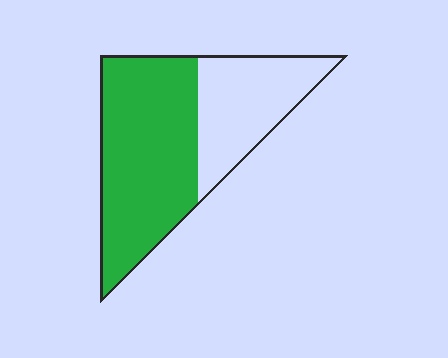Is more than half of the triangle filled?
Yes.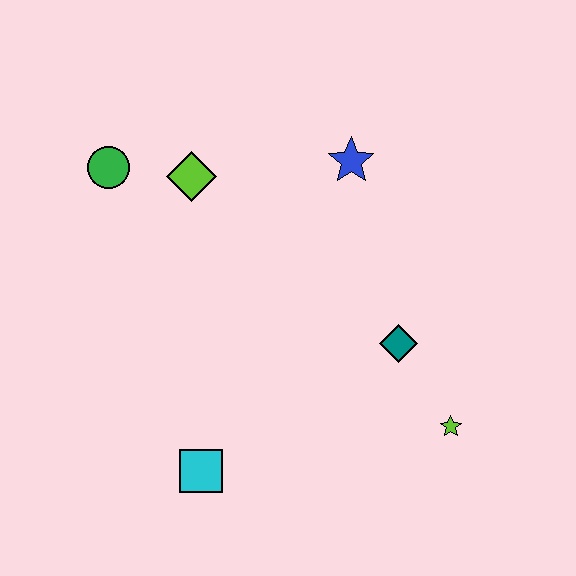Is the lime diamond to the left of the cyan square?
Yes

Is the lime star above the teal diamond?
No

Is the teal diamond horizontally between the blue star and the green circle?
No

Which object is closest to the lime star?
The teal diamond is closest to the lime star.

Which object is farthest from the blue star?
The cyan square is farthest from the blue star.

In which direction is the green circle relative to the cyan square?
The green circle is above the cyan square.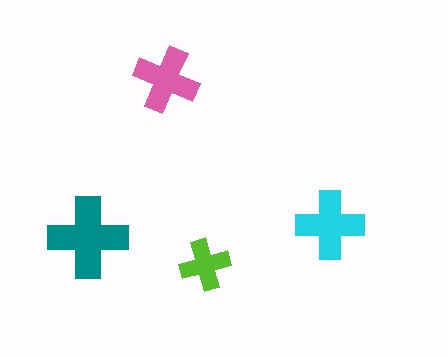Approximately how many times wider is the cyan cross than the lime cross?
About 1.5 times wider.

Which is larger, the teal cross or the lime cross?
The teal one.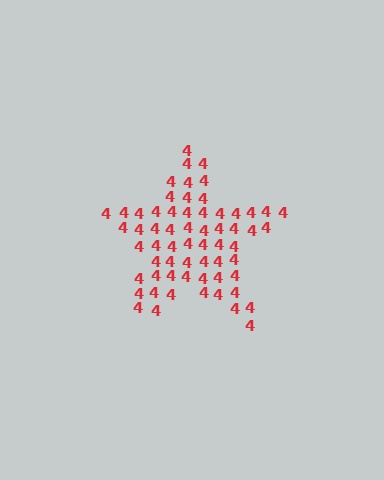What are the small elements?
The small elements are digit 4's.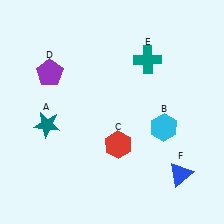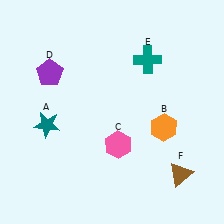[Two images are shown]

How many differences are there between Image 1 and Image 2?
There are 3 differences between the two images.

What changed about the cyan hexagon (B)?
In Image 1, B is cyan. In Image 2, it changed to orange.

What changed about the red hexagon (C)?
In Image 1, C is red. In Image 2, it changed to pink.